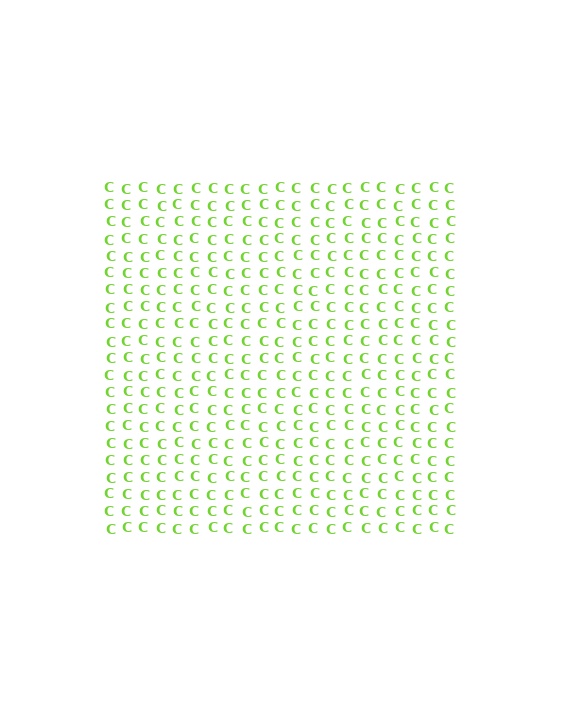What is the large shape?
The large shape is a square.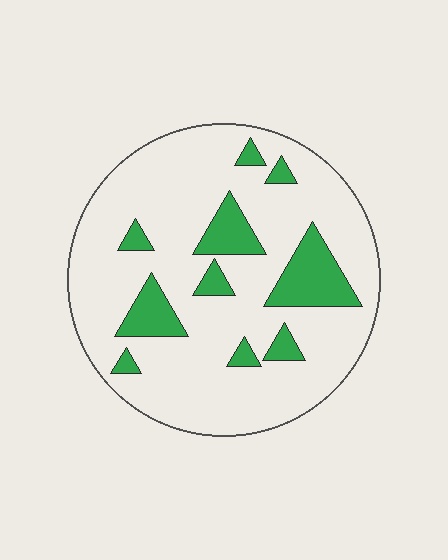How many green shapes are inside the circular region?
10.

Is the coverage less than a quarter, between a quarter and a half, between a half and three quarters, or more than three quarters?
Less than a quarter.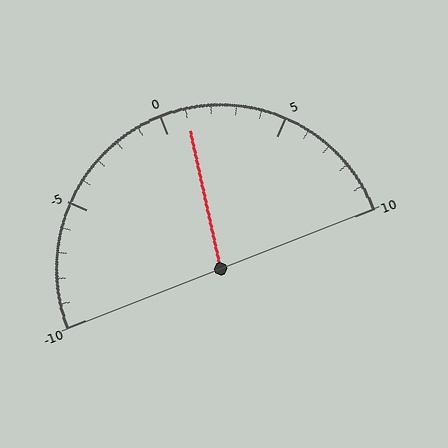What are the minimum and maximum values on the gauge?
The gauge ranges from -10 to 10.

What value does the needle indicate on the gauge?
The needle indicates approximately 1.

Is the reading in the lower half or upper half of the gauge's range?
The reading is in the upper half of the range (-10 to 10).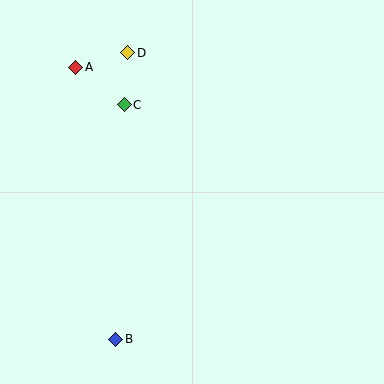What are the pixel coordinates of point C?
Point C is at (124, 105).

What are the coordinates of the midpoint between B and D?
The midpoint between B and D is at (122, 196).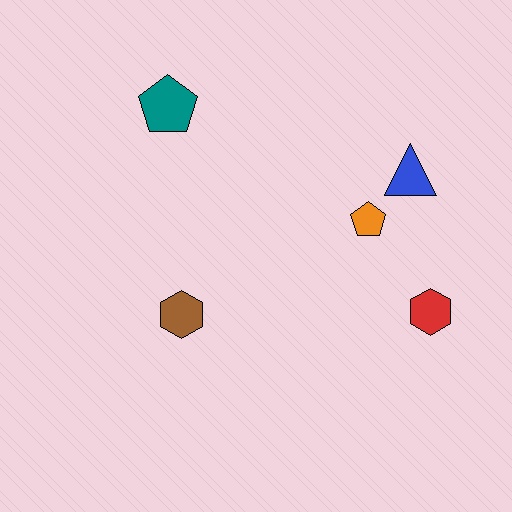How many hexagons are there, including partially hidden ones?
There are 2 hexagons.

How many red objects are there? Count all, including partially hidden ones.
There is 1 red object.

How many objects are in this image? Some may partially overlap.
There are 5 objects.